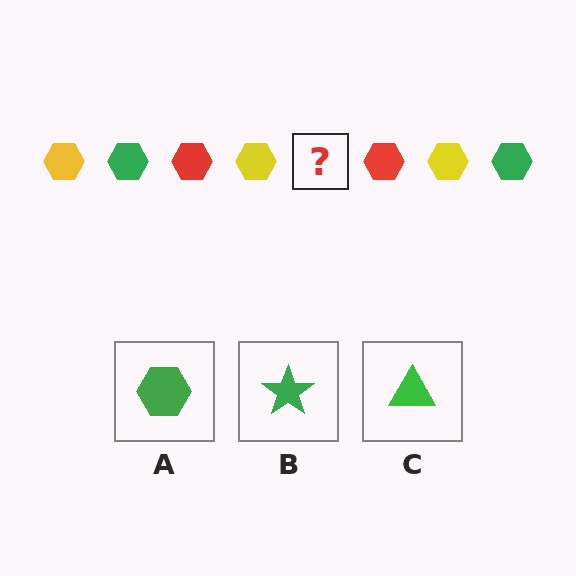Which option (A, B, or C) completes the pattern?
A.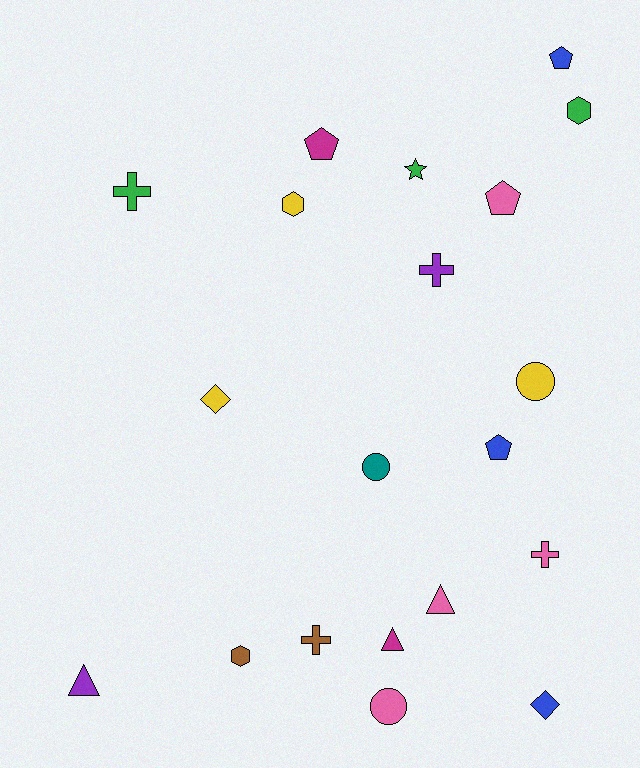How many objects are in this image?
There are 20 objects.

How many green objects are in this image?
There are 3 green objects.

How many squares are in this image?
There are no squares.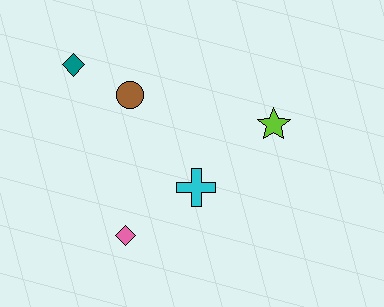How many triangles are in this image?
There are no triangles.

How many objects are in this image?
There are 5 objects.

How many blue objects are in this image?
There are no blue objects.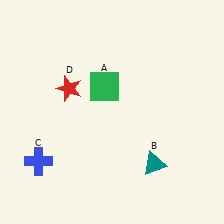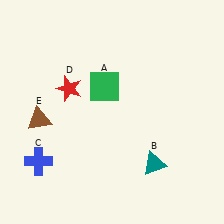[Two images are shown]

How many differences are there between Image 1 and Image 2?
There is 1 difference between the two images.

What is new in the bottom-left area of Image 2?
A brown triangle (E) was added in the bottom-left area of Image 2.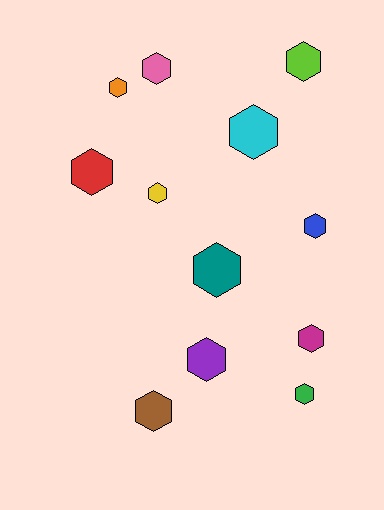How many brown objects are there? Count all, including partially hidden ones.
There is 1 brown object.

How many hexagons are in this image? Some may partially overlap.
There are 12 hexagons.